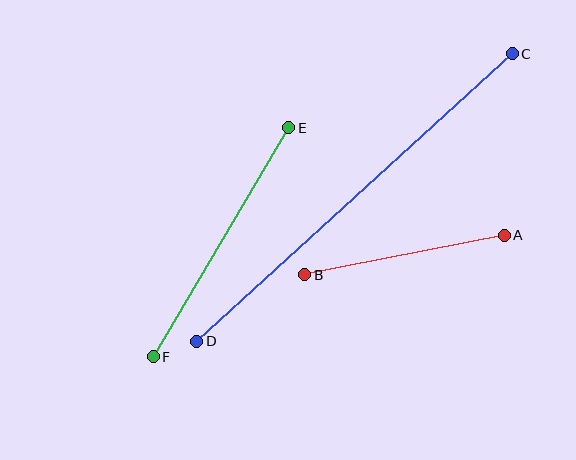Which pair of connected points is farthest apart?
Points C and D are farthest apart.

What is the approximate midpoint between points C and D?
The midpoint is at approximately (354, 198) pixels.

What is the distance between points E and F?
The distance is approximately 266 pixels.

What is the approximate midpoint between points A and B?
The midpoint is at approximately (404, 255) pixels.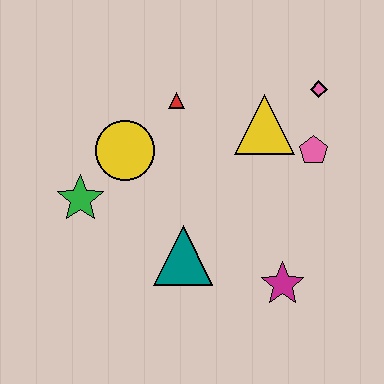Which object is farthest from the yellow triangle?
The green star is farthest from the yellow triangle.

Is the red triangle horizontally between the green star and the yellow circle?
No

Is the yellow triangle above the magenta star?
Yes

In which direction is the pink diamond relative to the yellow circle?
The pink diamond is to the right of the yellow circle.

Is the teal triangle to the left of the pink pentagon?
Yes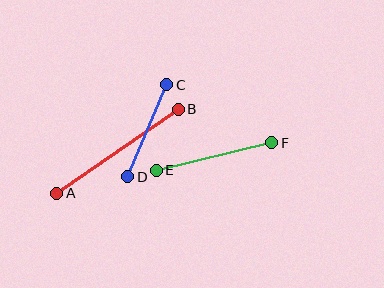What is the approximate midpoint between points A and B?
The midpoint is at approximately (118, 151) pixels.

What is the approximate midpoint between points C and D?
The midpoint is at approximately (147, 131) pixels.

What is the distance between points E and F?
The distance is approximately 119 pixels.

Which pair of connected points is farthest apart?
Points A and B are farthest apart.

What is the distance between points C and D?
The distance is approximately 100 pixels.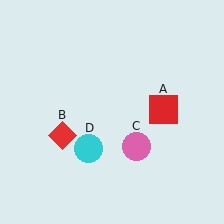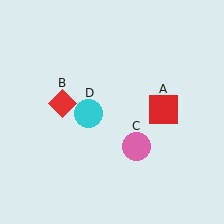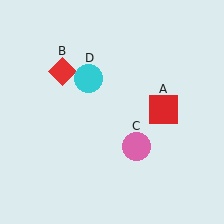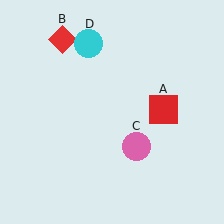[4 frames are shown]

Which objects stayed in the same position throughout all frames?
Red square (object A) and pink circle (object C) remained stationary.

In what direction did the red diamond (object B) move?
The red diamond (object B) moved up.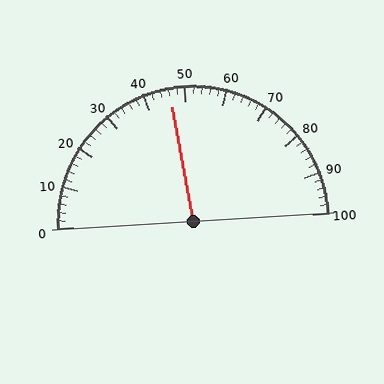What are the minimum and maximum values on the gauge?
The gauge ranges from 0 to 100.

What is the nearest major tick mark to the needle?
The nearest major tick mark is 50.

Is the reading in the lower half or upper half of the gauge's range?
The reading is in the lower half of the range (0 to 100).